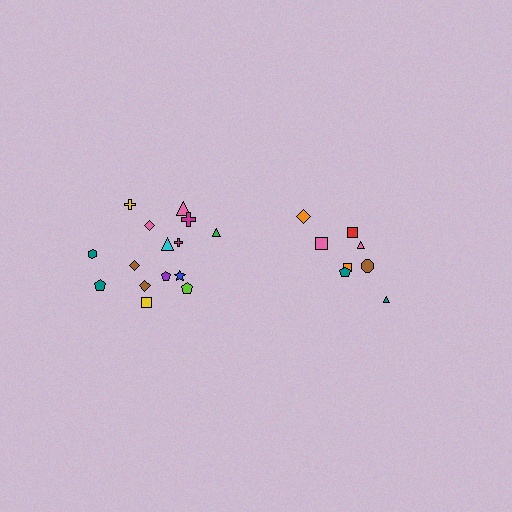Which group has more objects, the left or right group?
The left group.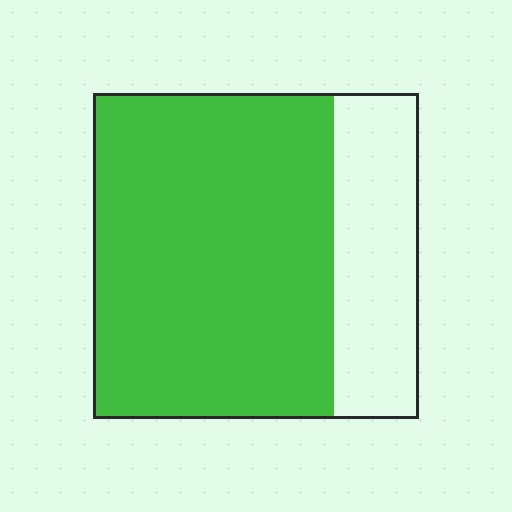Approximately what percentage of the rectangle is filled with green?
Approximately 75%.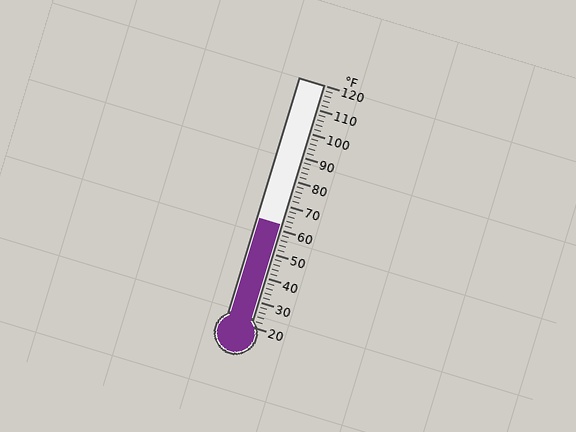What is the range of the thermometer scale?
The thermometer scale ranges from 20°F to 120°F.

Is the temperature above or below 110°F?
The temperature is below 110°F.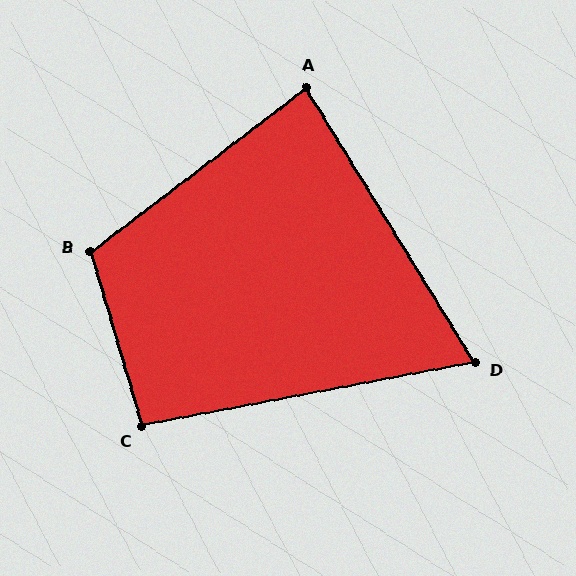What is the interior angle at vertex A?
Approximately 84 degrees (acute).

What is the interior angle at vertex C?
Approximately 96 degrees (obtuse).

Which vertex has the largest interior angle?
B, at approximately 111 degrees.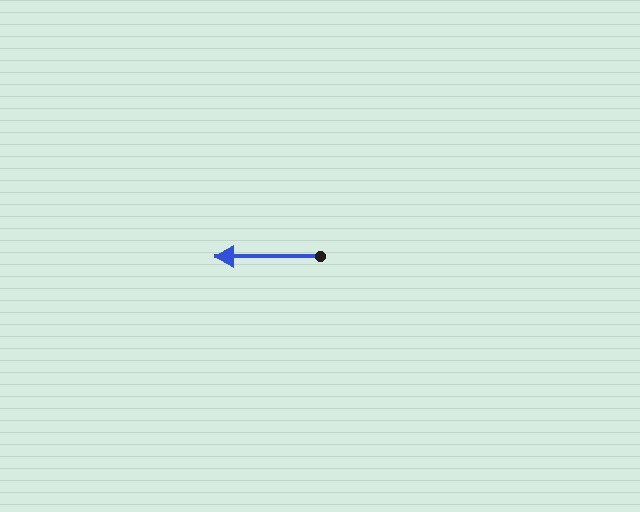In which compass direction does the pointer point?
West.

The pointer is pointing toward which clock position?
Roughly 9 o'clock.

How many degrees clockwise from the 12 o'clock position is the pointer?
Approximately 270 degrees.